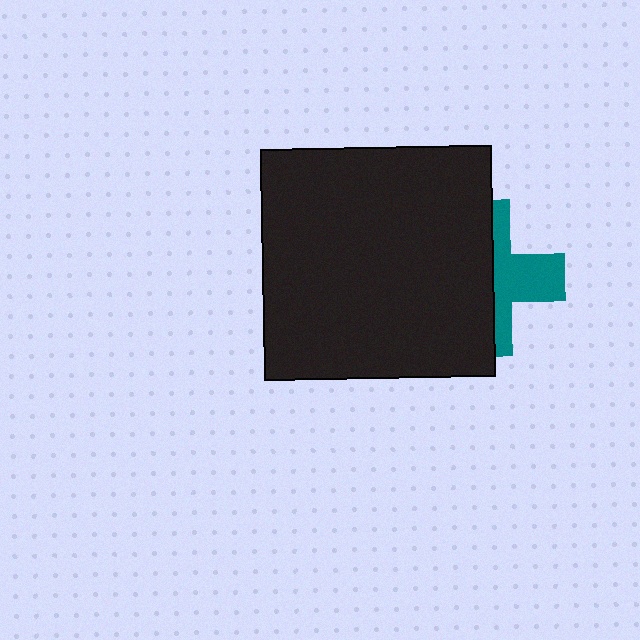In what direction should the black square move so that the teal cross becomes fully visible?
The black square should move left. That is the shortest direction to clear the overlap and leave the teal cross fully visible.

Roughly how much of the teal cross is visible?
A small part of it is visible (roughly 40%).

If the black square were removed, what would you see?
You would see the complete teal cross.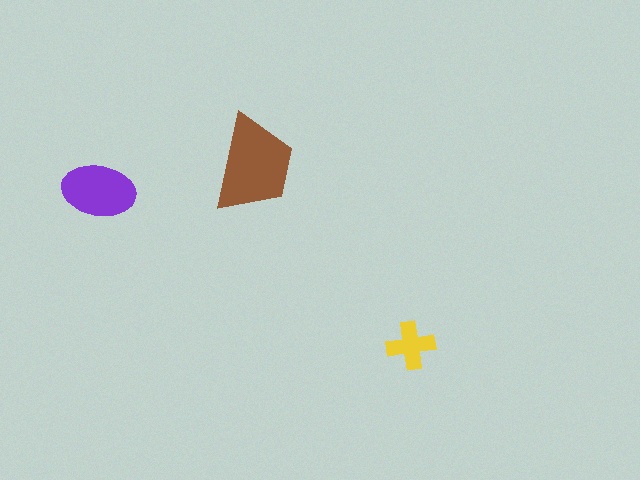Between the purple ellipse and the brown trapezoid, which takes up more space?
The brown trapezoid.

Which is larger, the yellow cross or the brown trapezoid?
The brown trapezoid.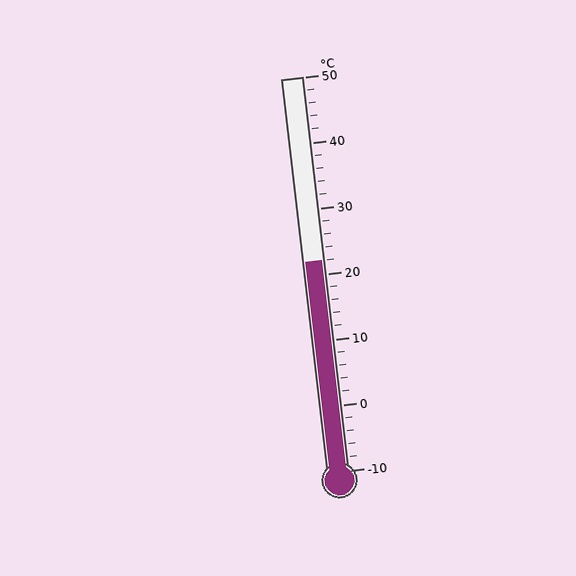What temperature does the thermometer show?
The thermometer shows approximately 22°C.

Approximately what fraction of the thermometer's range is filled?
The thermometer is filled to approximately 55% of its range.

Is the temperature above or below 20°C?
The temperature is above 20°C.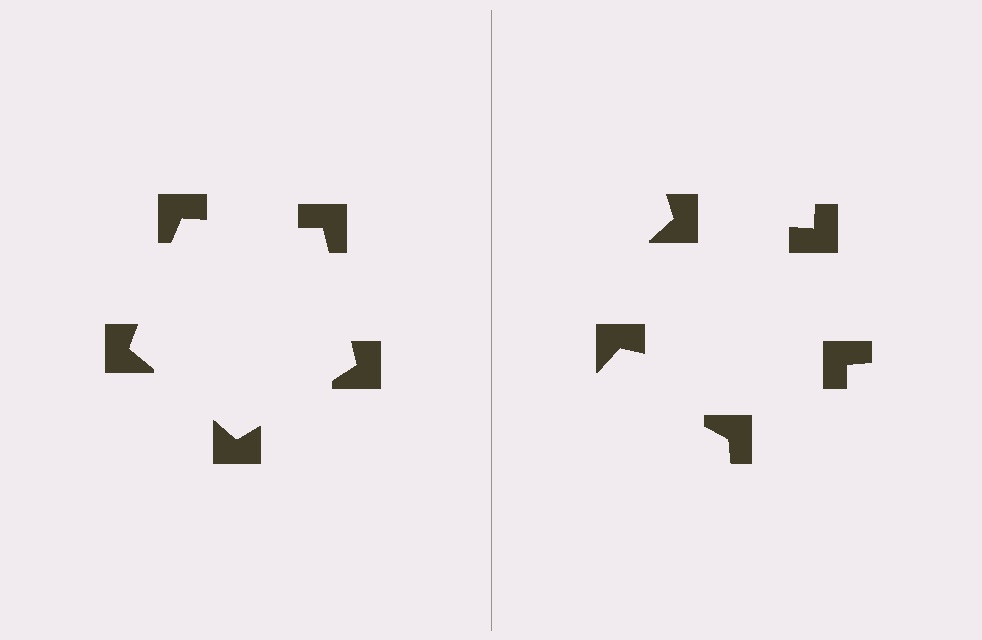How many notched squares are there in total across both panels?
10 — 5 on each side.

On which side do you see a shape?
An illusory pentagon appears on the left side. On the right side the wedge cuts are rotated, so no coherent shape forms.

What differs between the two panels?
The notched squares are positioned identically on both sides; only the wedge orientations differ. On the left they align to a pentagon; on the right they are misaligned.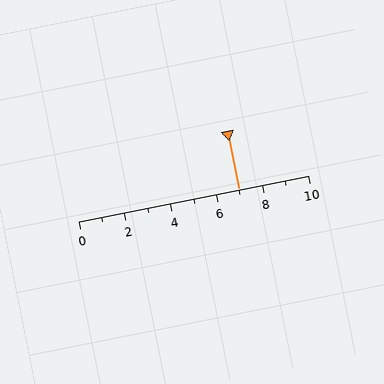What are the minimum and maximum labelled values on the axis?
The axis runs from 0 to 10.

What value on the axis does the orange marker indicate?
The marker indicates approximately 7.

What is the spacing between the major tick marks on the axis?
The major ticks are spaced 2 apart.